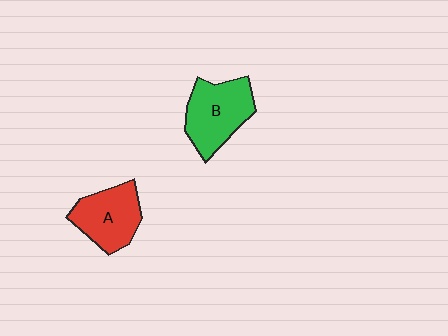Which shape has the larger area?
Shape B (green).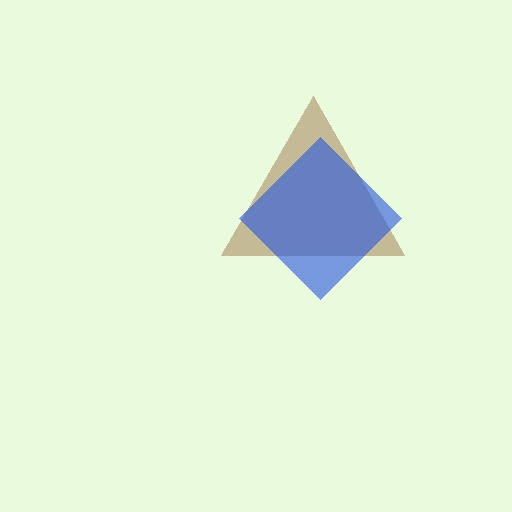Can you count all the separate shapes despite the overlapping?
Yes, there are 2 separate shapes.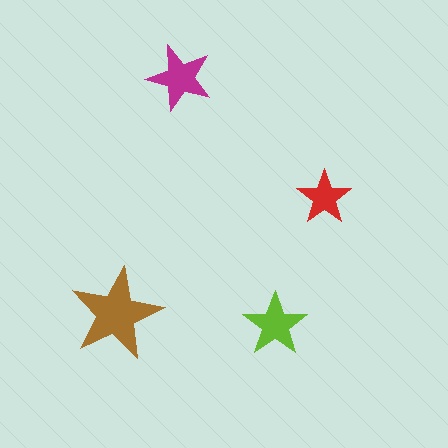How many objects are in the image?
There are 4 objects in the image.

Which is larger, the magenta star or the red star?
The magenta one.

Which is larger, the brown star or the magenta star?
The brown one.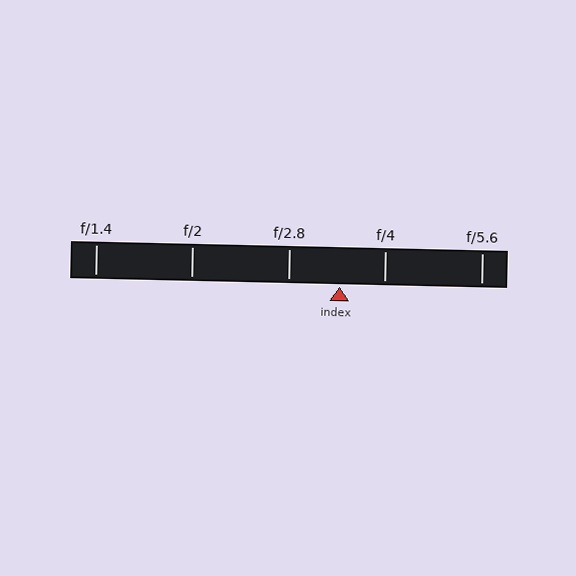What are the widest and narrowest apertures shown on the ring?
The widest aperture shown is f/1.4 and the narrowest is f/5.6.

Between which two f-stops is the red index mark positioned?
The index mark is between f/2.8 and f/4.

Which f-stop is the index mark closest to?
The index mark is closest to f/4.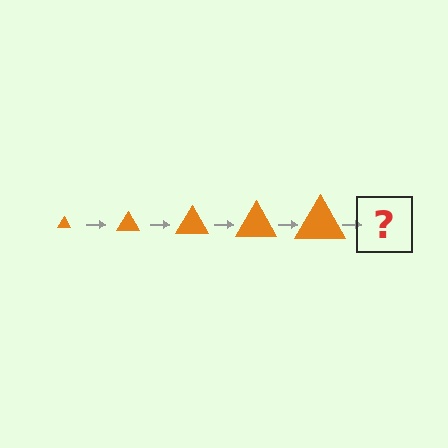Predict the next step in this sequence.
The next step is an orange triangle, larger than the previous one.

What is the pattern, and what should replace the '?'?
The pattern is that the triangle gets progressively larger each step. The '?' should be an orange triangle, larger than the previous one.